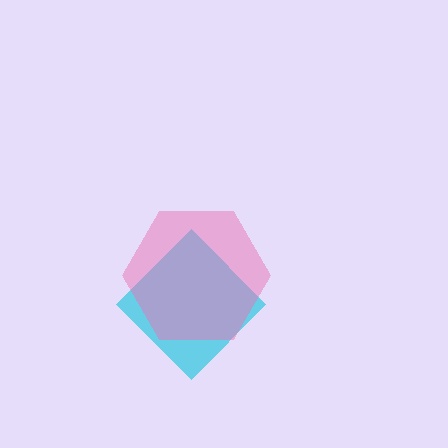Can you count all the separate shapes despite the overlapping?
Yes, there are 2 separate shapes.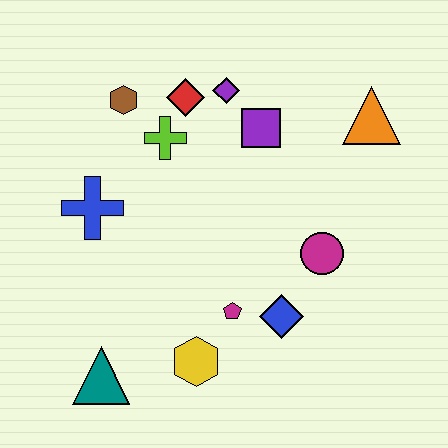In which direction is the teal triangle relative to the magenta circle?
The teal triangle is to the left of the magenta circle.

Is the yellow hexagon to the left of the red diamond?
No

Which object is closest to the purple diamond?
The red diamond is closest to the purple diamond.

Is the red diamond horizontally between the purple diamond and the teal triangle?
Yes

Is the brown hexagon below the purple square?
No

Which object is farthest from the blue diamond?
The brown hexagon is farthest from the blue diamond.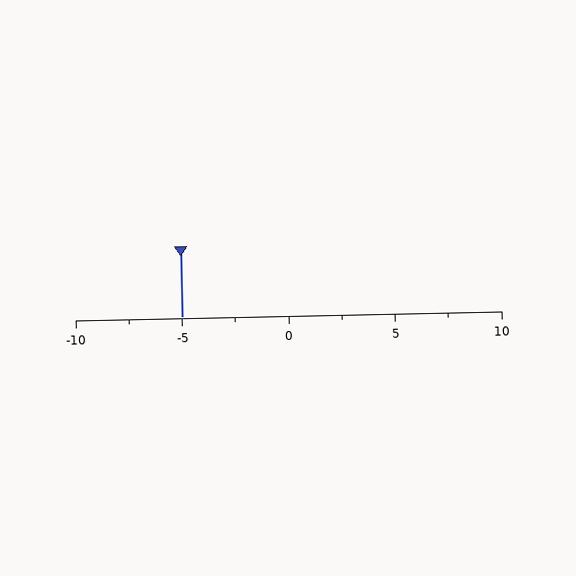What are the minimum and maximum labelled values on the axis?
The axis runs from -10 to 10.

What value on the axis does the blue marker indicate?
The marker indicates approximately -5.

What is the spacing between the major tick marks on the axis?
The major ticks are spaced 5 apart.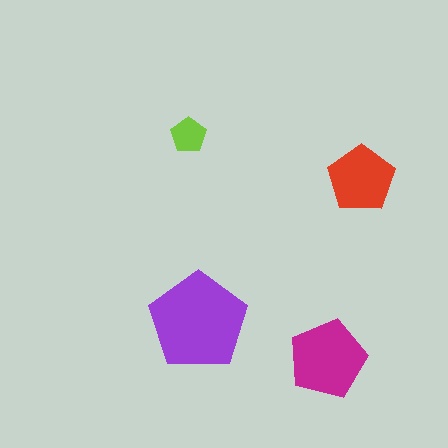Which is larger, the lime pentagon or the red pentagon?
The red one.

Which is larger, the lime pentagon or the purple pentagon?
The purple one.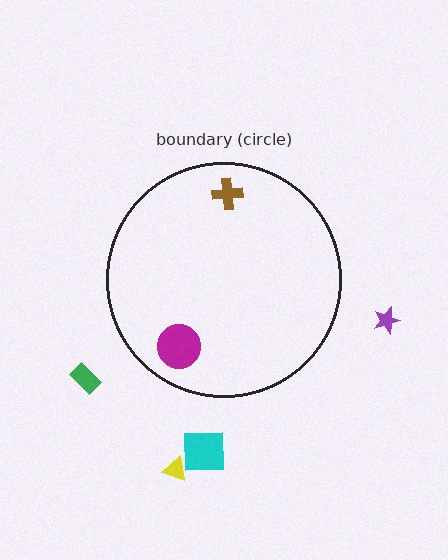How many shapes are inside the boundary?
2 inside, 4 outside.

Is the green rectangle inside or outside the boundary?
Outside.